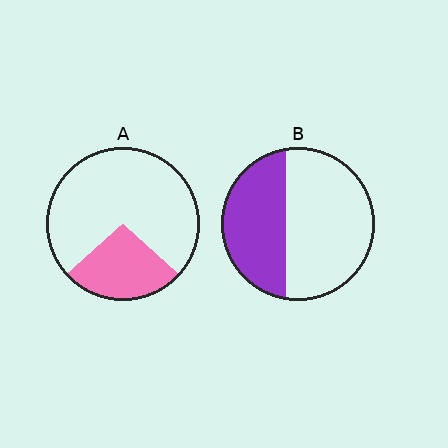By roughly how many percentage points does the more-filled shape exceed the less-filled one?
By roughly 15 percentage points (B over A).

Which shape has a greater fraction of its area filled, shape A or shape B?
Shape B.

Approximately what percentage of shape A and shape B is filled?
A is approximately 25% and B is approximately 40%.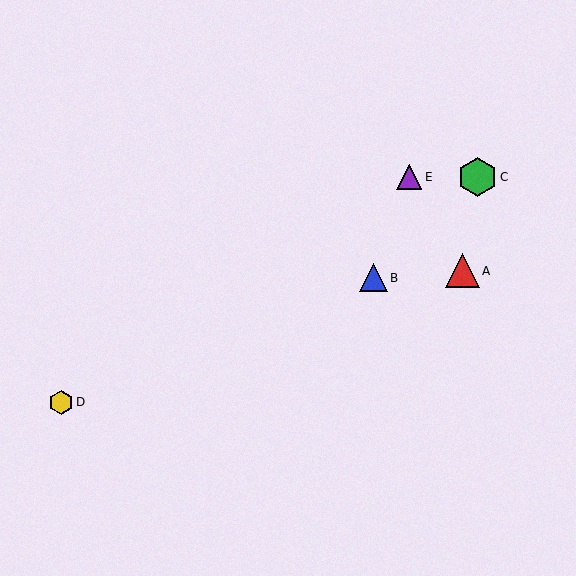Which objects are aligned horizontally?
Objects C, E are aligned horizontally.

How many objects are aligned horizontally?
2 objects (C, E) are aligned horizontally.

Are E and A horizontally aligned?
No, E is at y≈177 and A is at y≈271.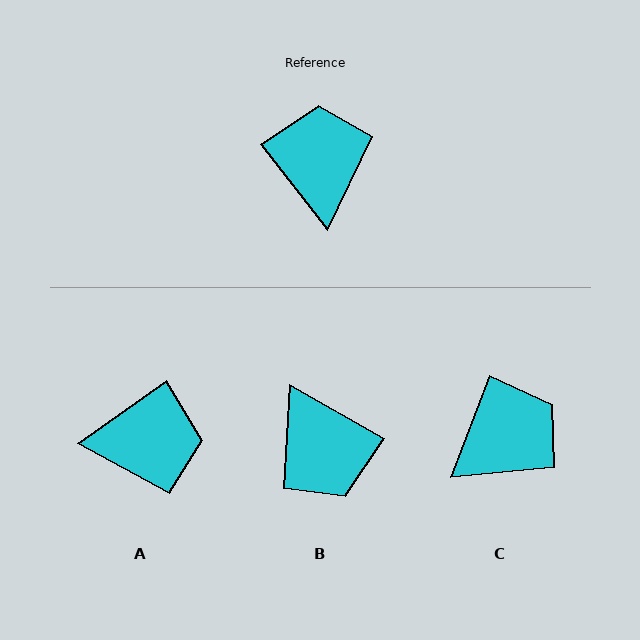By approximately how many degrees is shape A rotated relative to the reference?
Approximately 93 degrees clockwise.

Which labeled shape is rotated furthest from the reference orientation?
B, about 158 degrees away.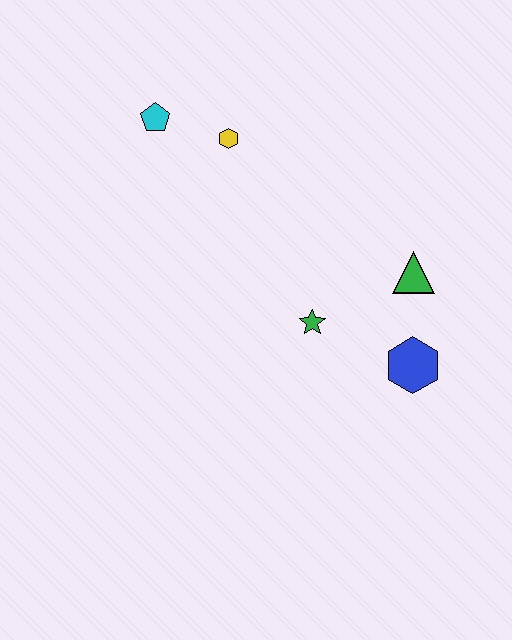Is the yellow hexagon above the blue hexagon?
Yes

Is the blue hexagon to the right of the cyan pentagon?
Yes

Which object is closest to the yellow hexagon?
The cyan pentagon is closest to the yellow hexagon.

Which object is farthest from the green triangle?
The cyan pentagon is farthest from the green triangle.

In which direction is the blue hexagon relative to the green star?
The blue hexagon is to the right of the green star.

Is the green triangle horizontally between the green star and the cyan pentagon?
No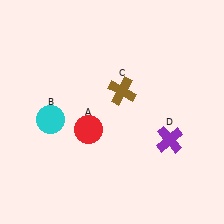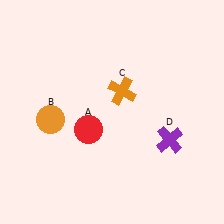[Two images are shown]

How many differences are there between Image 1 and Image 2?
There are 2 differences between the two images.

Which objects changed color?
B changed from cyan to orange. C changed from brown to orange.